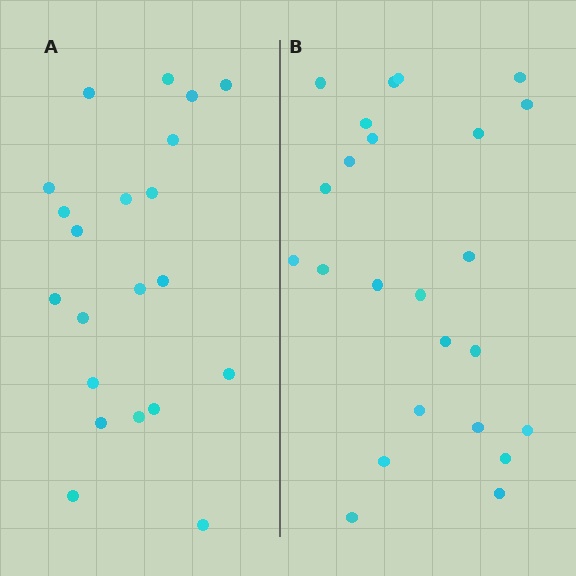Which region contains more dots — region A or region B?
Region B (the right region) has more dots.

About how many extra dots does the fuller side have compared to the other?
Region B has just a few more — roughly 2 or 3 more dots than region A.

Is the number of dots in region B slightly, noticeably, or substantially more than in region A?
Region B has only slightly more — the two regions are fairly close. The ratio is roughly 1.1 to 1.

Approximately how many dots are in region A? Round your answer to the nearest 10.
About 20 dots. (The exact count is 21, which rounds to 20.)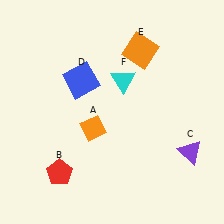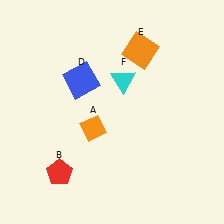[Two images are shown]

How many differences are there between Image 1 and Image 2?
There is 1 difference between the two images.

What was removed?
The purple triangle (C) was removed in Image 2.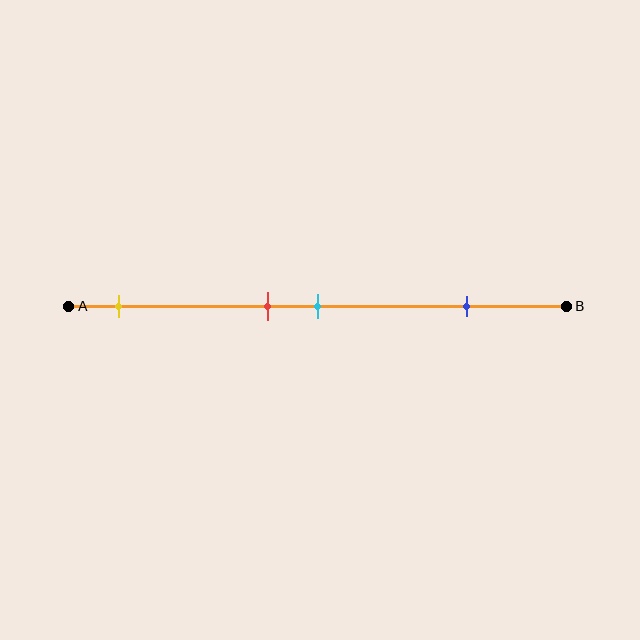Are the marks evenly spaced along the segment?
No, the marks are not evenly spaced.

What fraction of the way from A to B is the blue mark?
The blue mark is approximately 80% (0.8) of the way from A to B.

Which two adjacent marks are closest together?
The red and cyan marks are the closest adjacent pair.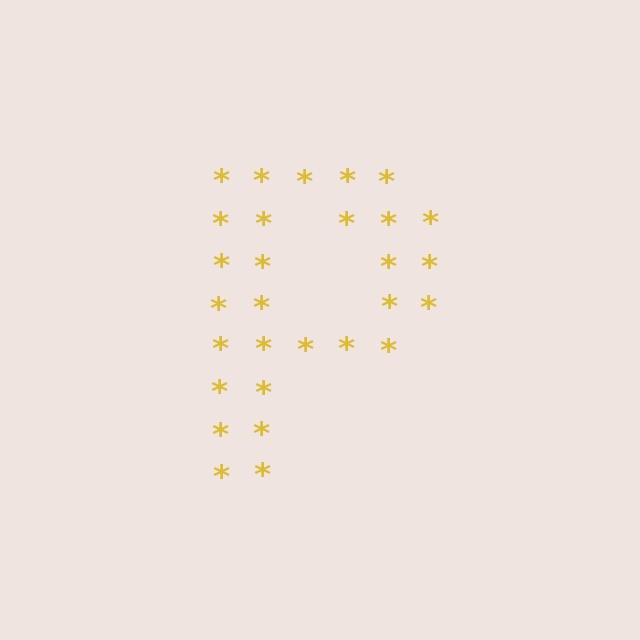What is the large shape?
The large shape is the letter P.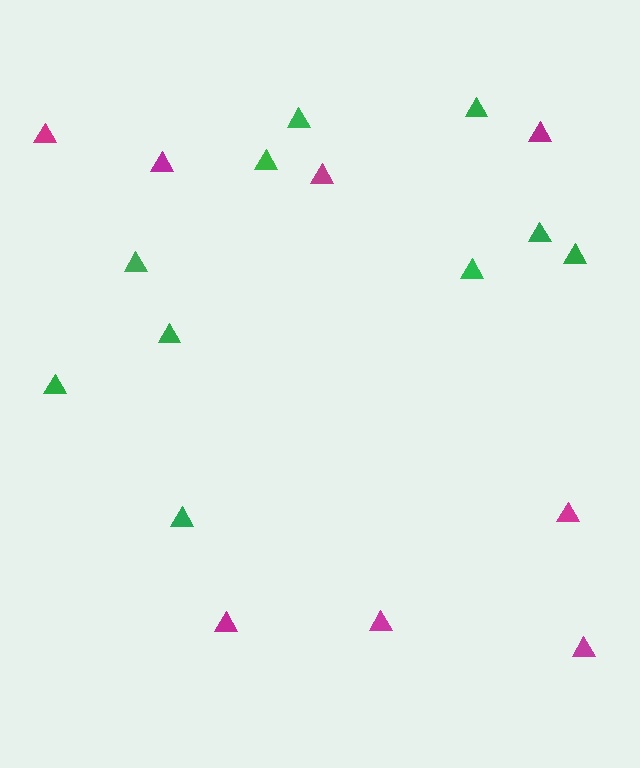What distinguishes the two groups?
There are 2 groups: one group of green triangles (10) and one group of magenta triangles (8).